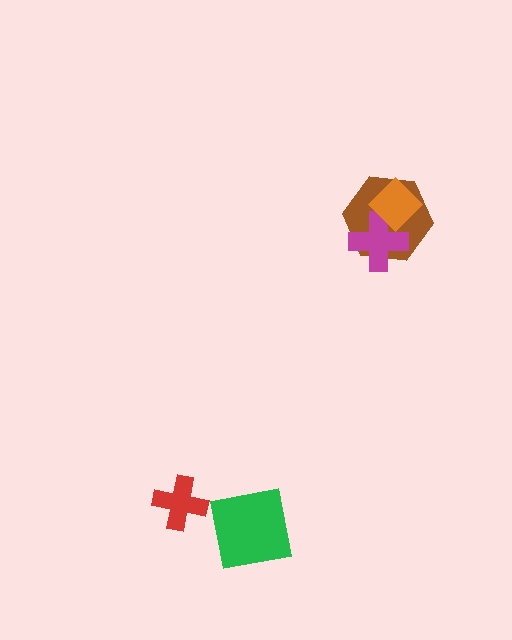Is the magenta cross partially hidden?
Yes, it is partially covered by another shape.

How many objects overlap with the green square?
0 objects overlap with the green square.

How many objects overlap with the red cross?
0 objects overlap with the red cross.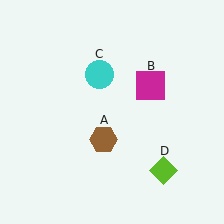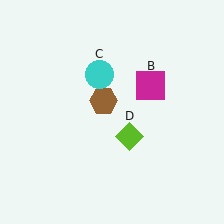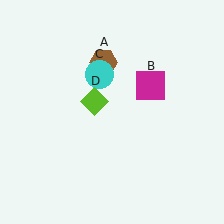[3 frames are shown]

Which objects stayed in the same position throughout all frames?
Magenta square (object B) and cyan circle (object C) remained stationary.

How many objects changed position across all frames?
2 objects changed position: brown hexagon (object A), lime diamond (object D).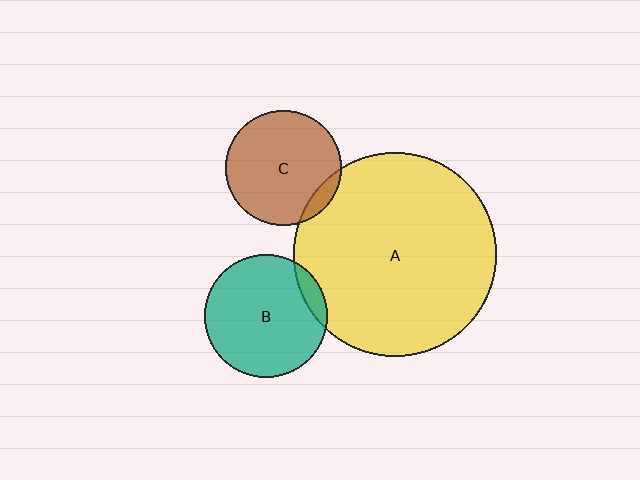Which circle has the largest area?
Circle A (yellow).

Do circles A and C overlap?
Yes.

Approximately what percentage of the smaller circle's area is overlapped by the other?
Approximately 10%.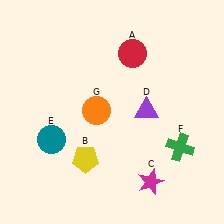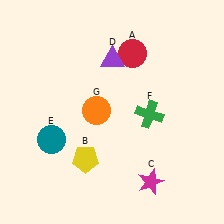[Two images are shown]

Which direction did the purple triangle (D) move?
The purple triangle (D) moved up.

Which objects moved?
The objects that moved are: the purple triangle (D), the green cross (F).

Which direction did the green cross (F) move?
The green cross (F) moved up.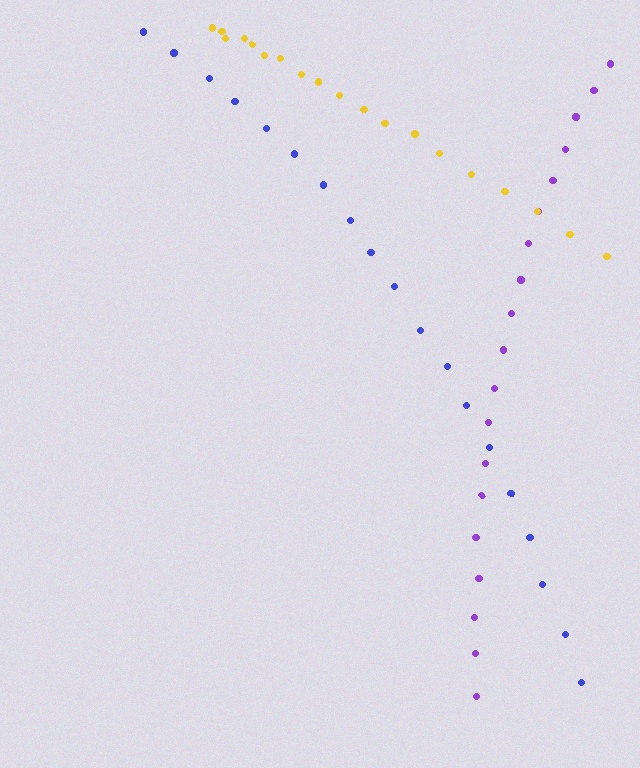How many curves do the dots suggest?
There are 3 distinct paths.